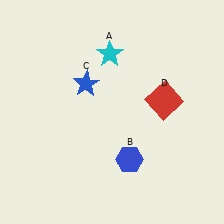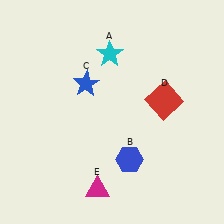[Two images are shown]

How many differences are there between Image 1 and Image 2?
There is 1 difference between the two images.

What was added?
A magenta triangle (E) was added in Image 2.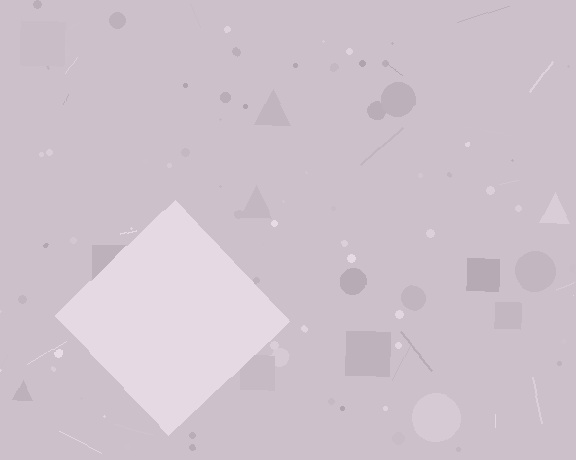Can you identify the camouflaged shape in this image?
The camouflaged shape is a diamond.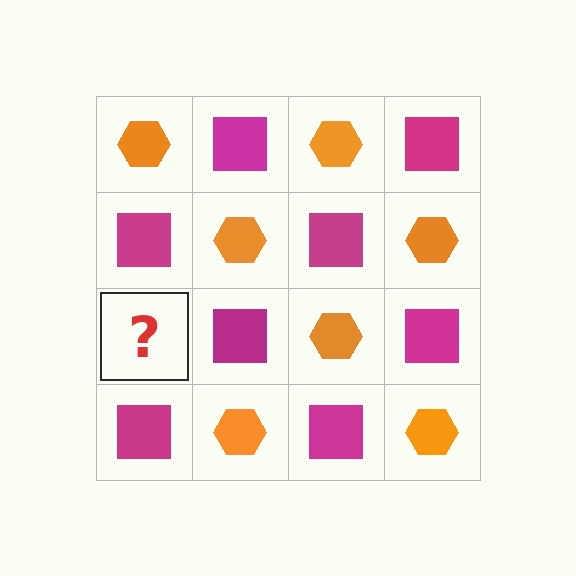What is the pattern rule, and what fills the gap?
The rule is that it alternates orange hexagon and magenta square in a checkerboard pattern. The gap should be filled with an orange hexagon.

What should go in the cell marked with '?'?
The missing cell should contain an orange hexagon.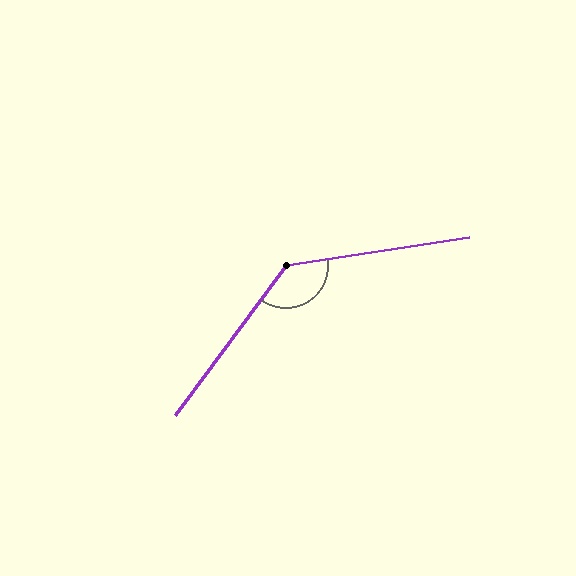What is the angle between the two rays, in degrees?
Approximately 135 degrees.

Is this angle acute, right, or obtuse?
It is obtuse.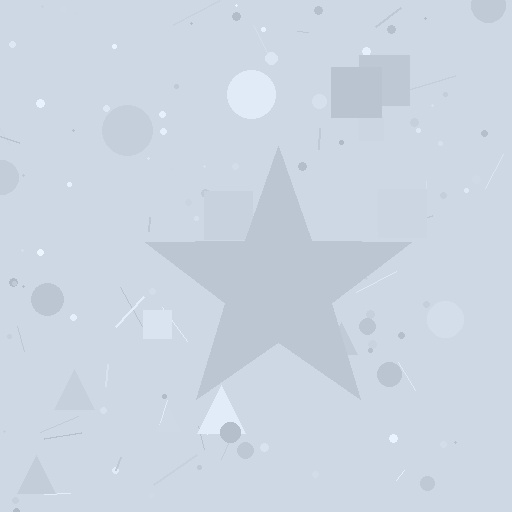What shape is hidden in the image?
A star is hidden in the image.